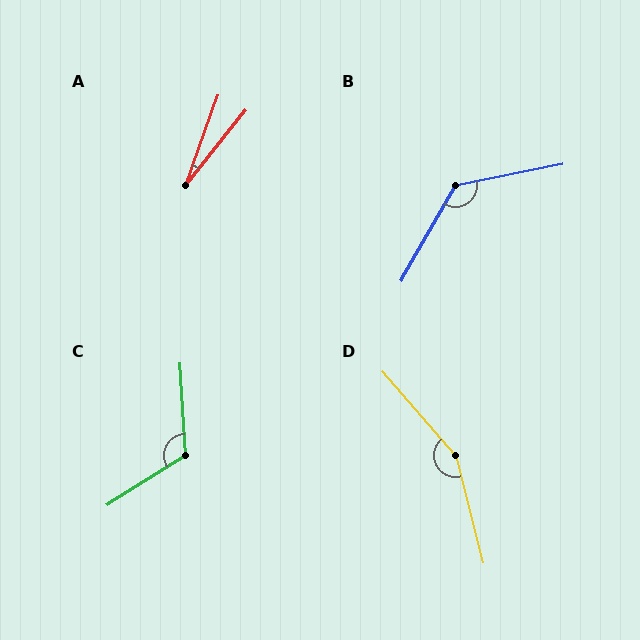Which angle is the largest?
D, at approximately 153 degrees.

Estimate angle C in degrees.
Approximately 119 degrees.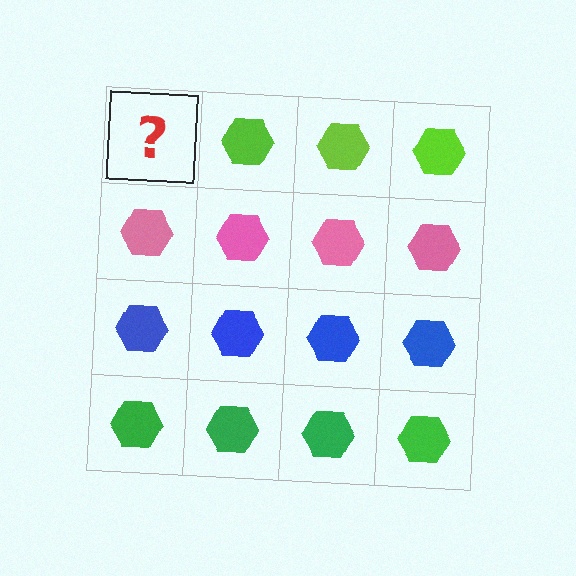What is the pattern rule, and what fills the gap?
The rule is that each row has a consistent color. The gap should be filled with a lime hexagon.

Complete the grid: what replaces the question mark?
The question mark should be replaced with a lime hexagon.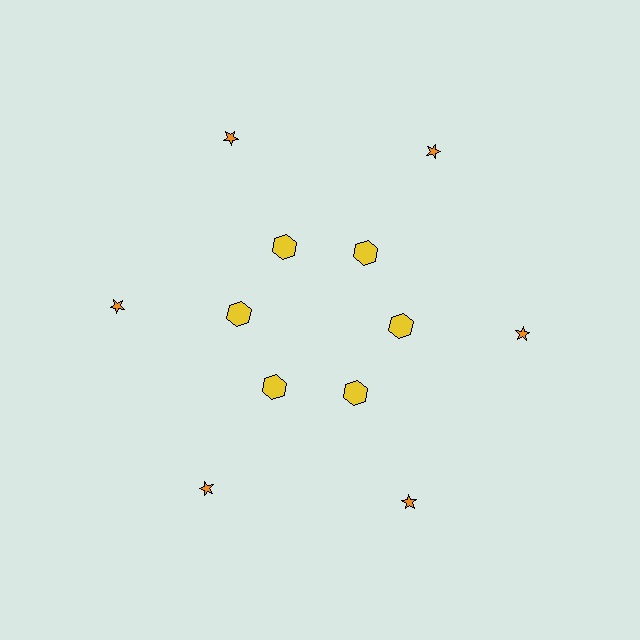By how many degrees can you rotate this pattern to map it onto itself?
The pattern maps onto itself every 60 degrees of rotation.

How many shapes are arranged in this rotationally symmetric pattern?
There are 12 shapes, arranged in 6 groups of 2.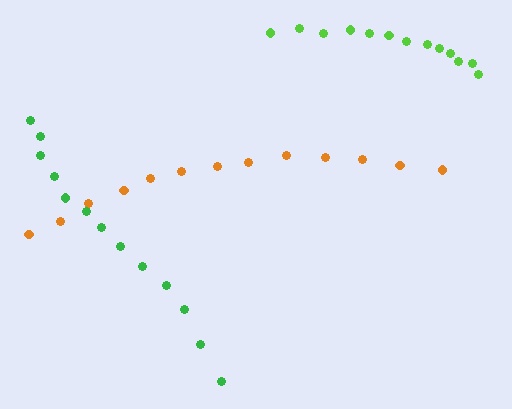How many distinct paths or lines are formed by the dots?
There are 3 distinct paths.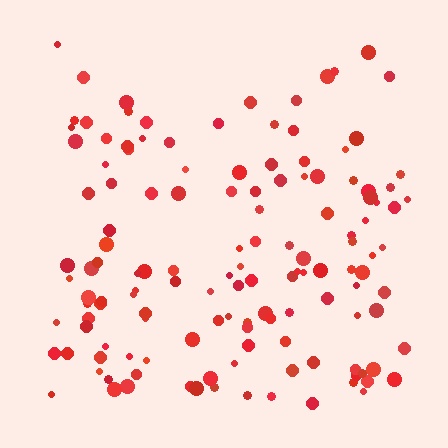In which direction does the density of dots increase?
From top to bottom, with the bottom side densest.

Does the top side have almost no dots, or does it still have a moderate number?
Still a moderate number, just noticeably fewer than the bottom.